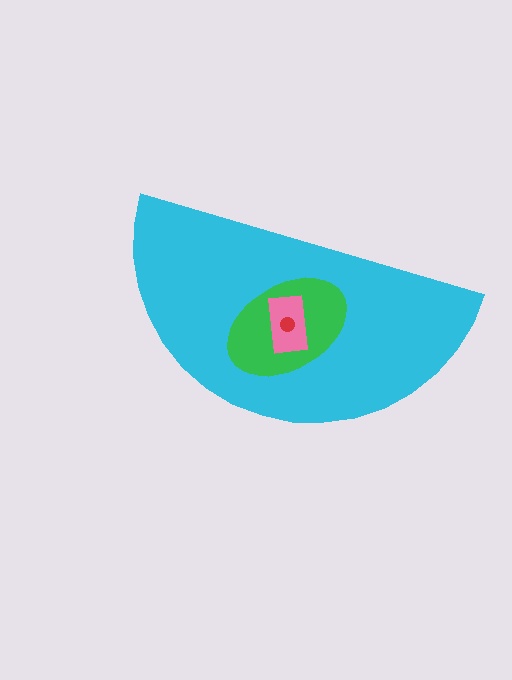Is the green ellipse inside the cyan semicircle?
Yes.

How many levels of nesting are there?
4.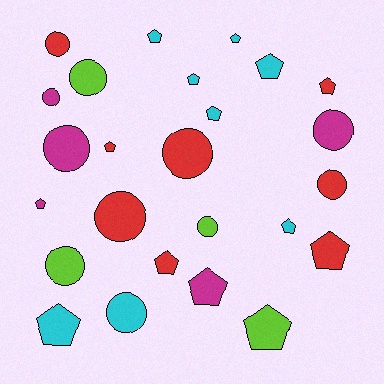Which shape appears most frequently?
Pentagon, with 14 objects.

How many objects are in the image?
There are 25 objects.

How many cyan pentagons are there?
There are 7 cyan pentagons.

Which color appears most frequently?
Red, with 8 objects.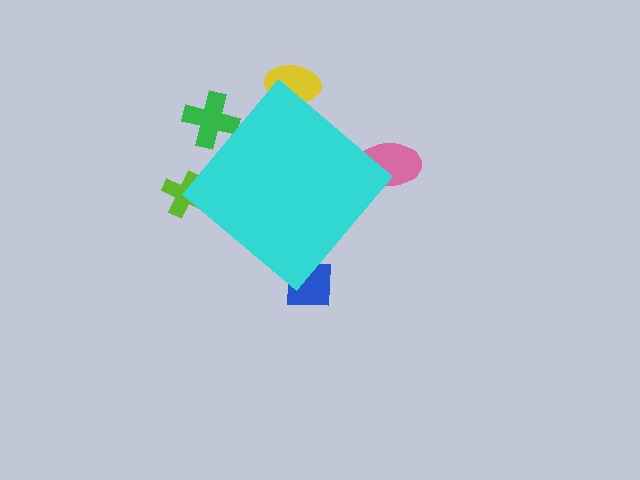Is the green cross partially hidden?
Yes, the green cross is partially hidden behind the cyan diamond.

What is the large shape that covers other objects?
A cyan diamond.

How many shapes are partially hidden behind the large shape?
5 shapes are partially hidden.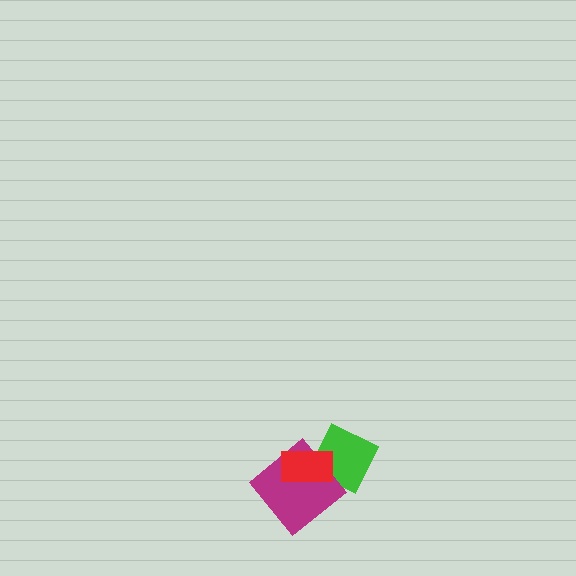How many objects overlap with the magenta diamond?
2 objects overlap with the magenta diamond.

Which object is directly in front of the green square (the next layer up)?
The magenta diamond is directly in front of the green square.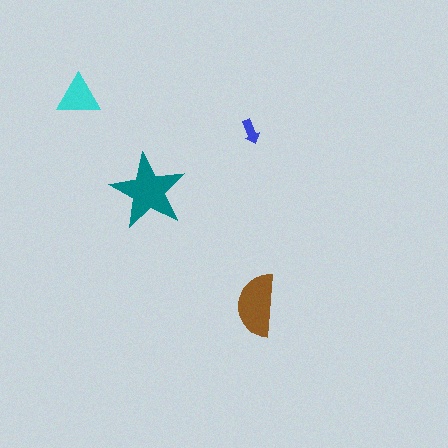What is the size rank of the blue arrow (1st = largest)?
4th.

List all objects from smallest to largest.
The blue arrow, the cyan triangle, the brown semicircle, the teal star.